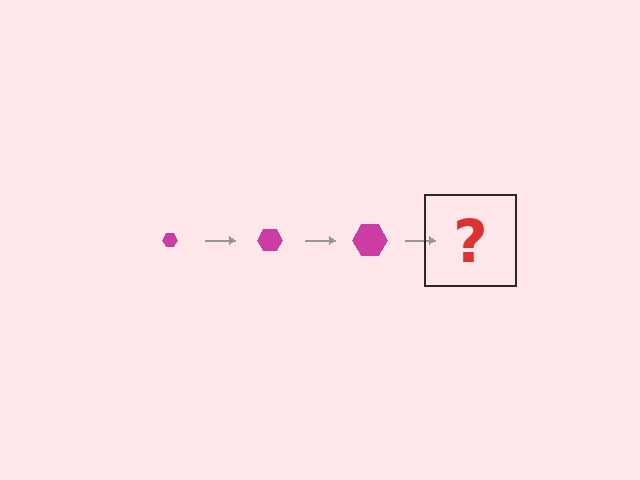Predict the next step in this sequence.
The next step is a magenta hexagon, larger than the previous one.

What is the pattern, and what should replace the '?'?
The pattern is that the hexagon gets progressively larger each step. The '?' should be a magenta hexagon, larger than the previous one.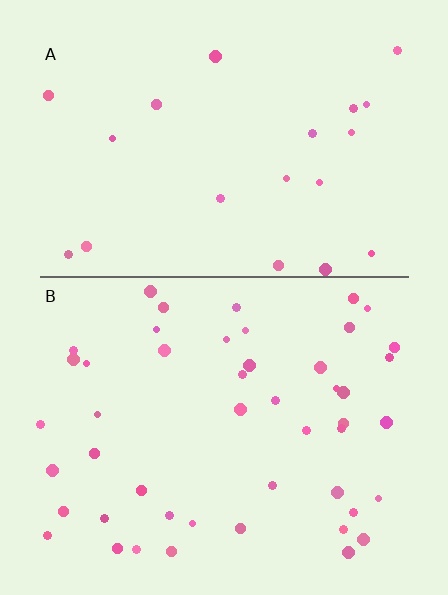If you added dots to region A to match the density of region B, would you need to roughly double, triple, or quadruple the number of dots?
Approximately double.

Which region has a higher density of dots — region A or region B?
B (the bottom).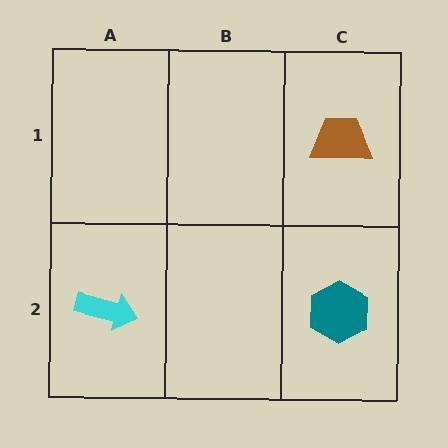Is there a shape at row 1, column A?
No, that cell is empty.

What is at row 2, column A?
A cyan arrow.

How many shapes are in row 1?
1 shape.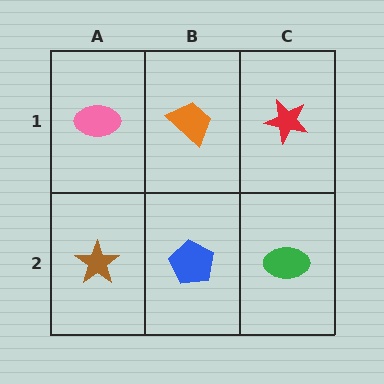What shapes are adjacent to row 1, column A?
A brown star (row 2, column A), an orange trapezoid (row 1, column B).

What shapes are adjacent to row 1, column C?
A green ellipse (row 2, column C), an orange trapezoid (row 1, column B).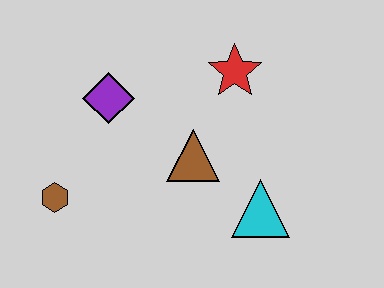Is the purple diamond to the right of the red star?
No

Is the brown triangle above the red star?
No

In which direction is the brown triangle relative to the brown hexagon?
The brown triangle is to the right of the brown hexagon.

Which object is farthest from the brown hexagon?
The red star is farthest from the brown hexagon.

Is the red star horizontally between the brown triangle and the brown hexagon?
No